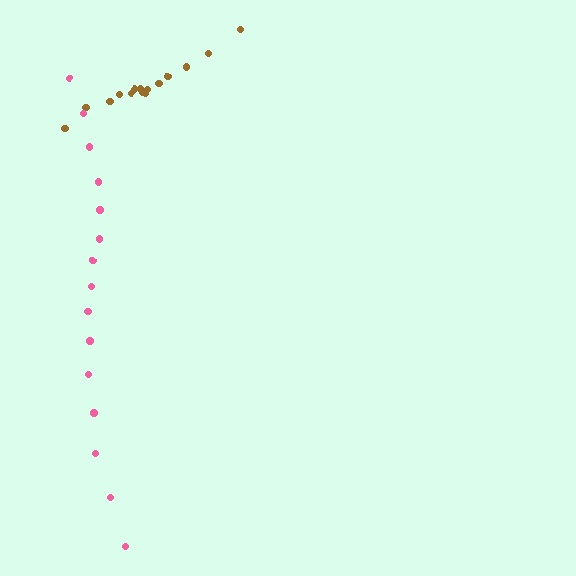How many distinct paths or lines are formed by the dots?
There are 2 distinct paths.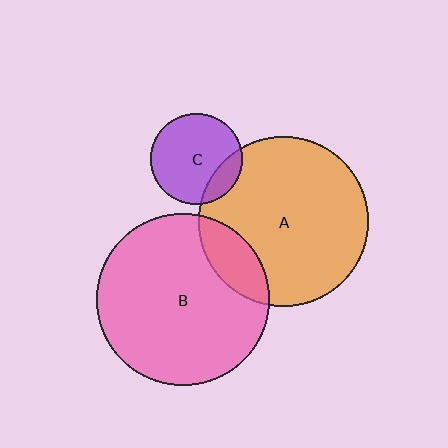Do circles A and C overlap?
Yes.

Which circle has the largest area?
Circle B (pink).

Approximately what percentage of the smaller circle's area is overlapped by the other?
Approximately 15%.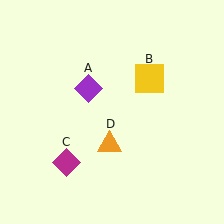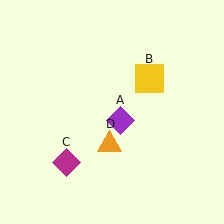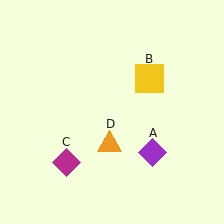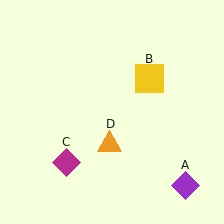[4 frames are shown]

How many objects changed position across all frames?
1 object changed position: purple diamond (object A).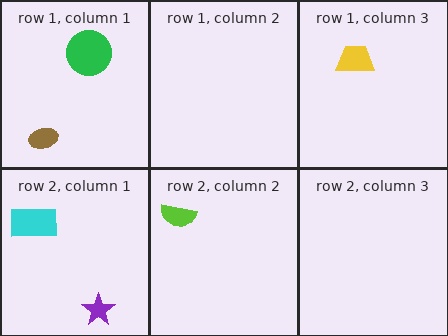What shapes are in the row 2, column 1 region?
The purple star, the cyan rectangle.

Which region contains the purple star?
The row 2, column 1 region.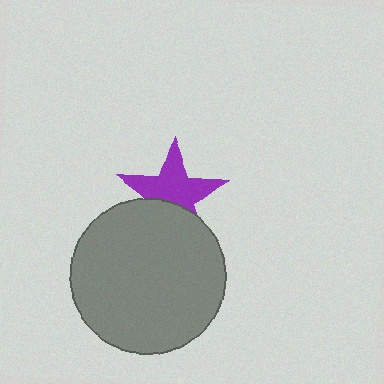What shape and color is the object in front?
The object in front is a gray circle.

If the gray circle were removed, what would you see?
You would see the complete purple star.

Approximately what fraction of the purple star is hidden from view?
Roughly 36% of the purple star is hidden behind the gray circle.